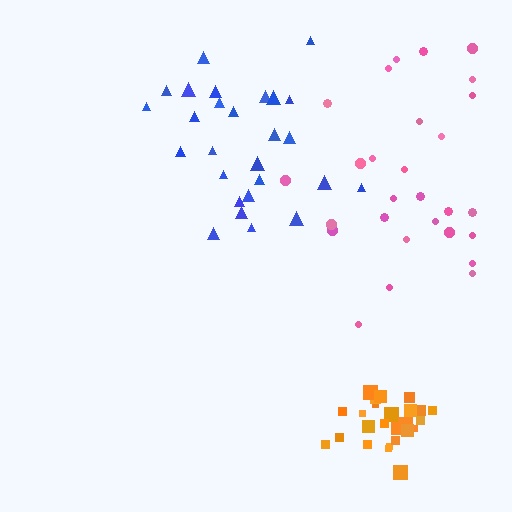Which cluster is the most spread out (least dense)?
Blue.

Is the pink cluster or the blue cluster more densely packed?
Pink.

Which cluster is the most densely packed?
Orange.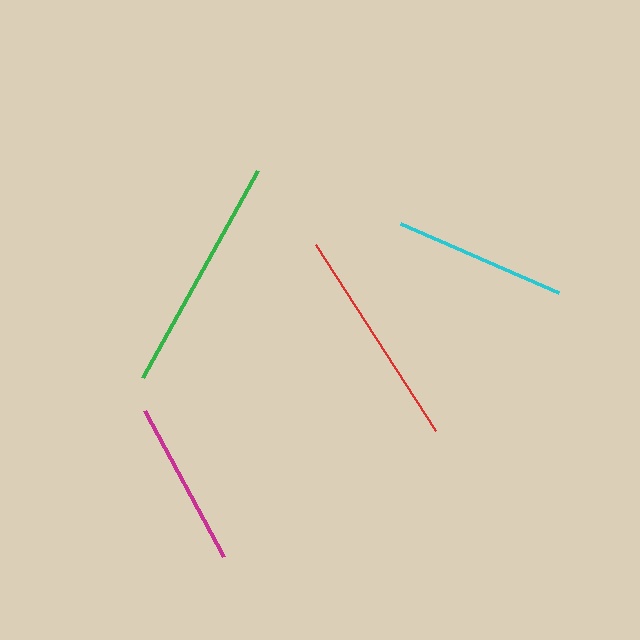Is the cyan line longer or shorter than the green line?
The green line is longer than the cyan line.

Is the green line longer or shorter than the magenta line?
The green line is longer than the magenta line.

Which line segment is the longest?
The green line is the longest at approximately 236 pixels.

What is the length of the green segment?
The green segment is approximately 236 pixels long.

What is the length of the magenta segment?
The magenta segment is approximately 166 pixels long.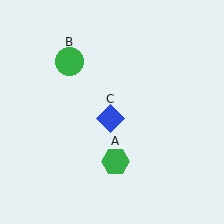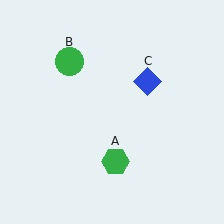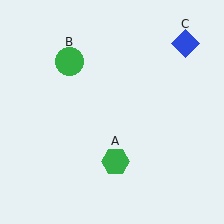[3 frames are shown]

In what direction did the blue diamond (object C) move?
The blue diamond (object C) moved up and to the right.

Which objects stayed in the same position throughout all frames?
Green hexagon (object A) and green circle (object B) remained stationary.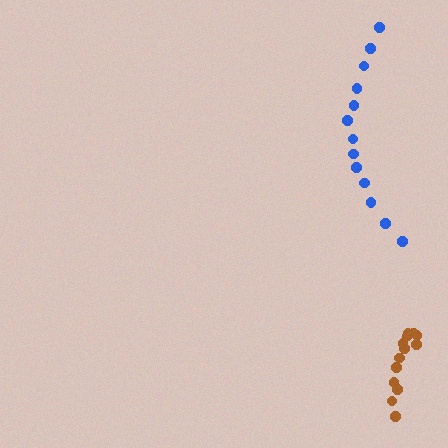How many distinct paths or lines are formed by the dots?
There are 2 distinct paths.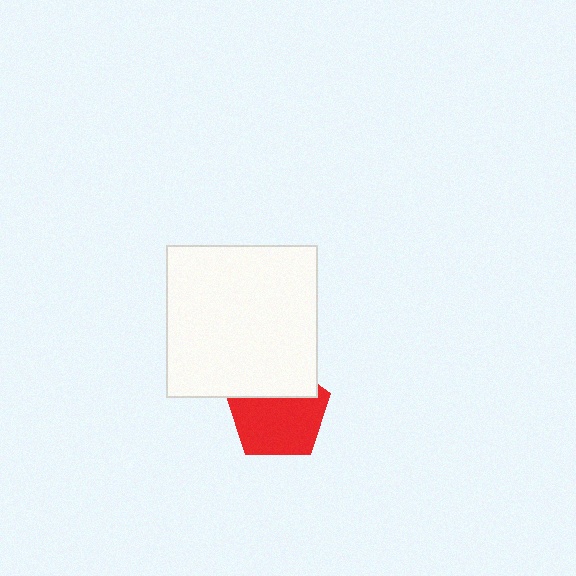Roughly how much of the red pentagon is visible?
Most of it is visible (roughly 68%).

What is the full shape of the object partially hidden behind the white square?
The partially hidden object is a red pentagon.